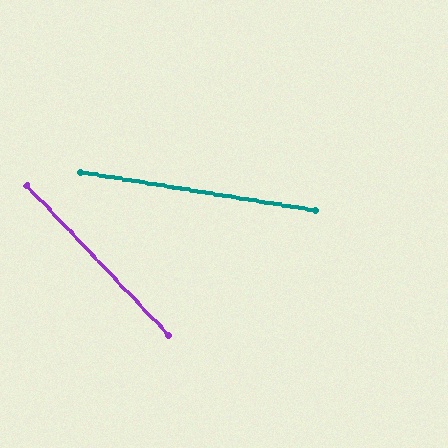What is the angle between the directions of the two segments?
Approximately 37 degrees.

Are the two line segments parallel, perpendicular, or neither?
Neither parallel nor perpendicular — they differ by about 37°.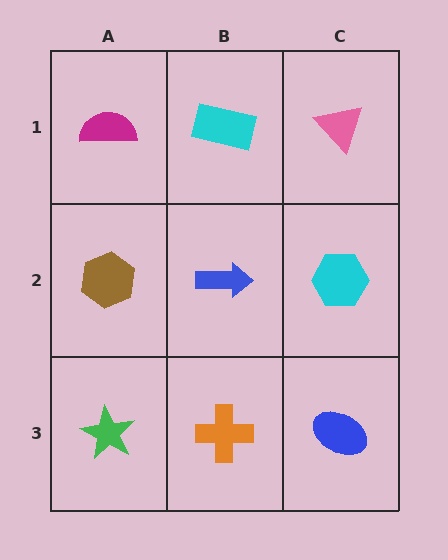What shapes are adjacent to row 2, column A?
A magenta semicircle (row 1, column A), a green star (row 3, column A), a blue arrow (row 2, column B).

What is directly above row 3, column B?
A blue arrow.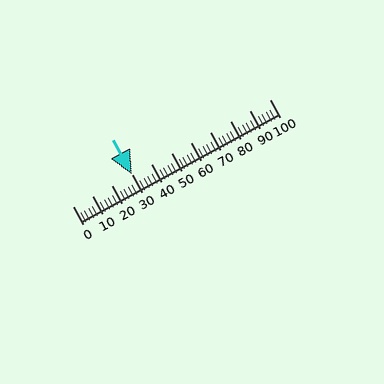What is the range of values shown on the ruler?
The ruler shows values from 0 to 100.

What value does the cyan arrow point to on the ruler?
The cyan arrow points to approximately 30.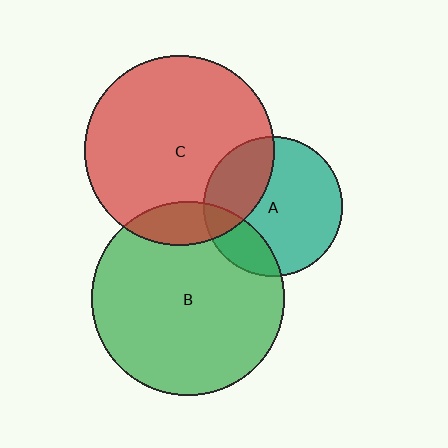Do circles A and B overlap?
Yes.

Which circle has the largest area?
Circle B (green).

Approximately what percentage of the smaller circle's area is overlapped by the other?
Approximately 20%.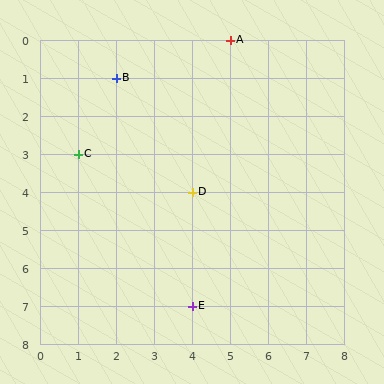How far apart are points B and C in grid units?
Points B and C are 1 column and 2 rows apart (about 2.2 grid units diagonally).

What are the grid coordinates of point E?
Point E is at grid coordinates (4, 7).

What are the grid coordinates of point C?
Point C is at grid coordinates (1, 3).